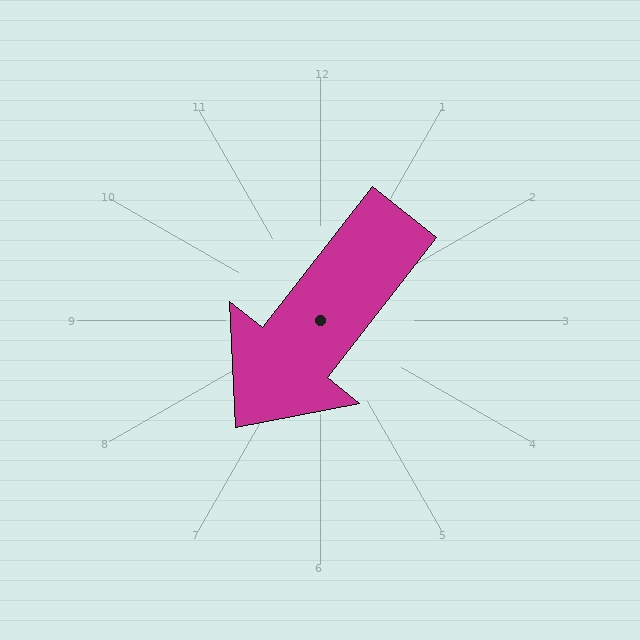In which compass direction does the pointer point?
Southwest.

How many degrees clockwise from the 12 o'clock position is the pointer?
Approximately 218 degrees.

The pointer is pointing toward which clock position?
Roughly 7 o'clock.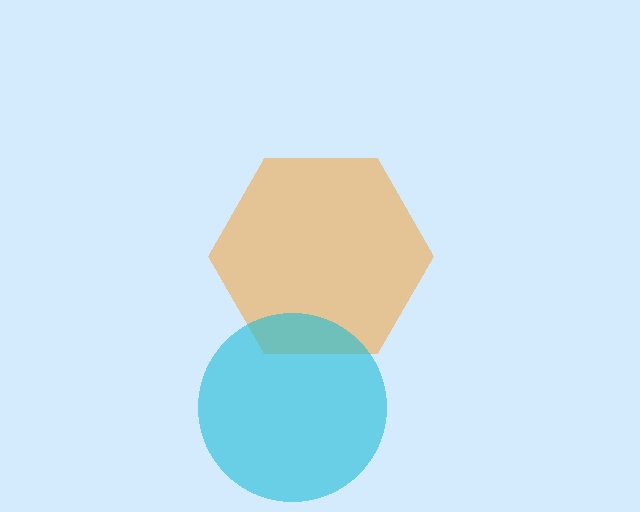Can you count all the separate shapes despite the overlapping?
Yes, there are 2 separate shapes.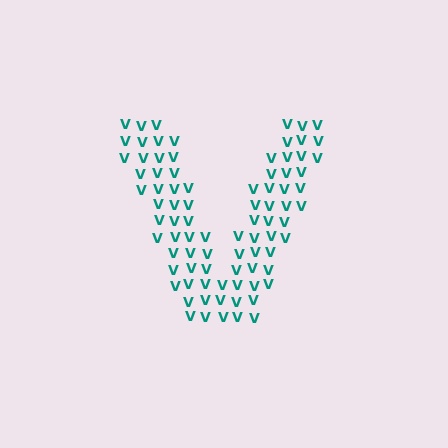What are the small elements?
The small elements are letter V's.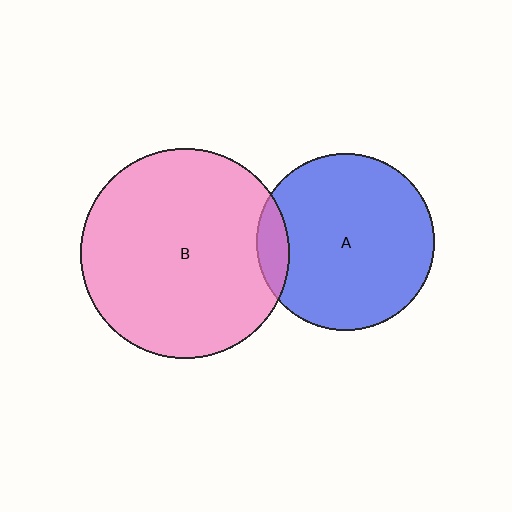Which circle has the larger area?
Circle B (pink).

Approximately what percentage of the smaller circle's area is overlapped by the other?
Approximately 10%.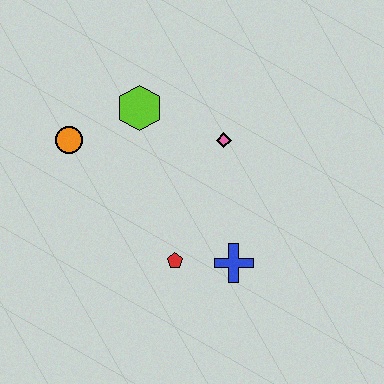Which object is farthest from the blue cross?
The orange circle is farthest from the blue cross.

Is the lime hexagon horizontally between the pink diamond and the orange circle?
Yes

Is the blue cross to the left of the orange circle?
No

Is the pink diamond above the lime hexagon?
No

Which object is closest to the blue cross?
The red pentagon is closest to the blue cross.